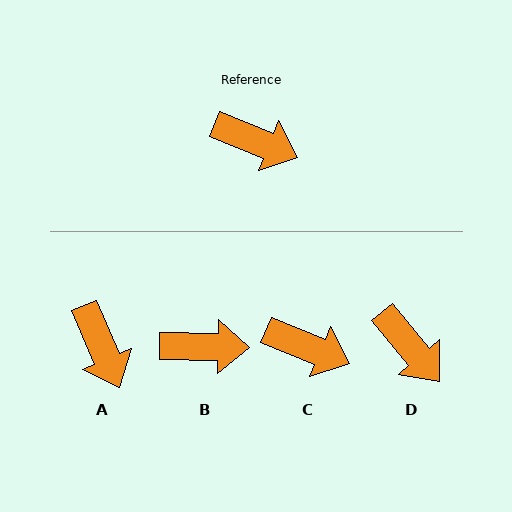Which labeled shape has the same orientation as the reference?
C.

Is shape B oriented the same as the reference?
No, it is off by about 22 degrees.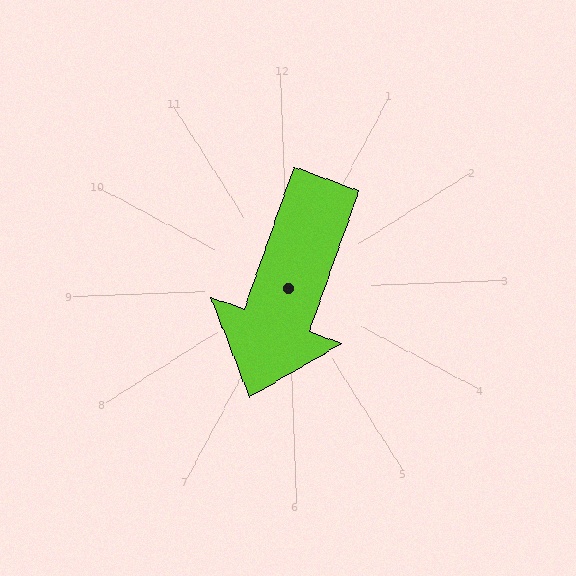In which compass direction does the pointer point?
South.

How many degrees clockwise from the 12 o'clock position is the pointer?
Approximately 201 degrees.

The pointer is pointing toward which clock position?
Roughly 7 o'clock.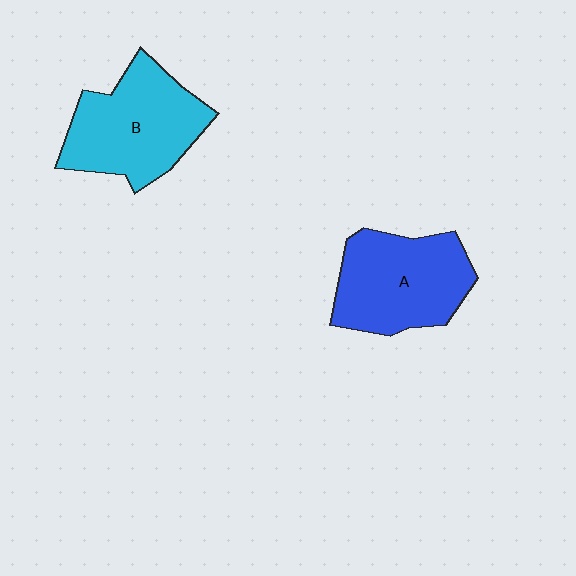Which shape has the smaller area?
Shape A (blue).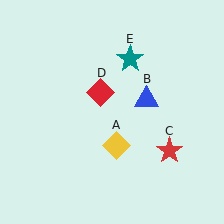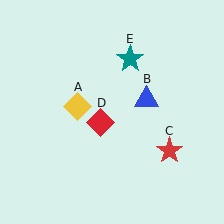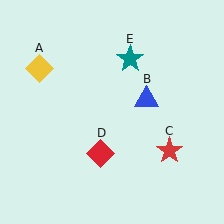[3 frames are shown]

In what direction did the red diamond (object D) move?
The red diamond (object D) moved down.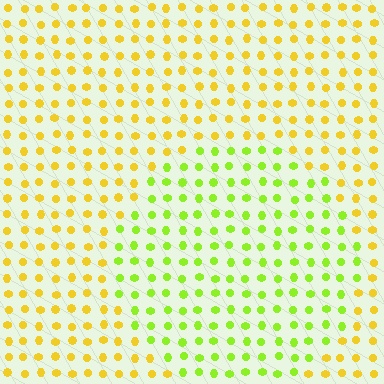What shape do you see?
I see a circle.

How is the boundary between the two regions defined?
The boundary is defined purely by a slight shift in hue (about 41 degrees). Spacing, size, and orientation are identical on both sides.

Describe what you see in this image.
The image is filled with small yellow elements in a uniform arrangement. A circle-shaped region is visible where the elements are tinted to a slightly different hue, forming a subtle color boundary.